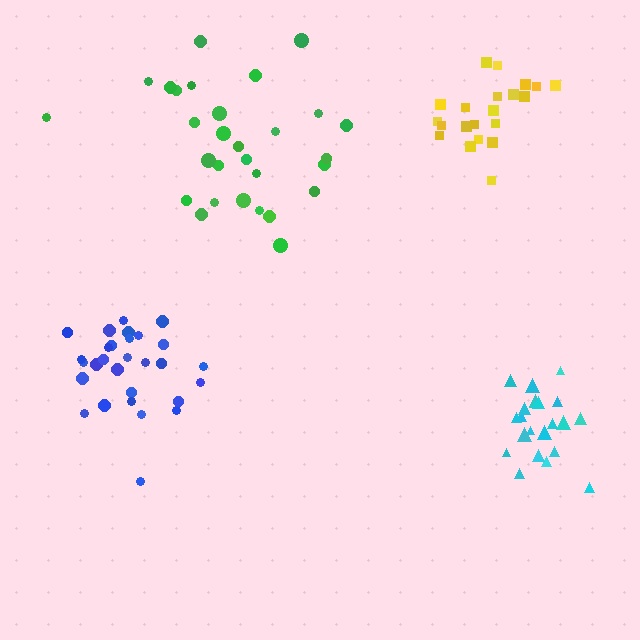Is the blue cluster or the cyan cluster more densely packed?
Cyan.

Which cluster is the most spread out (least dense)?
Green.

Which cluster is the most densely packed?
Cyan.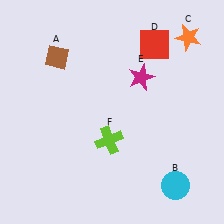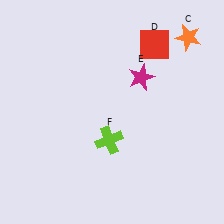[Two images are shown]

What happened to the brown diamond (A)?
The brown diamond (A) was removed in Image 2. It was in the top-left area of Image 1.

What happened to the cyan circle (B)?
The cyan circle (B) was removed in Image 2. It was in the bottom-right area of Image 1.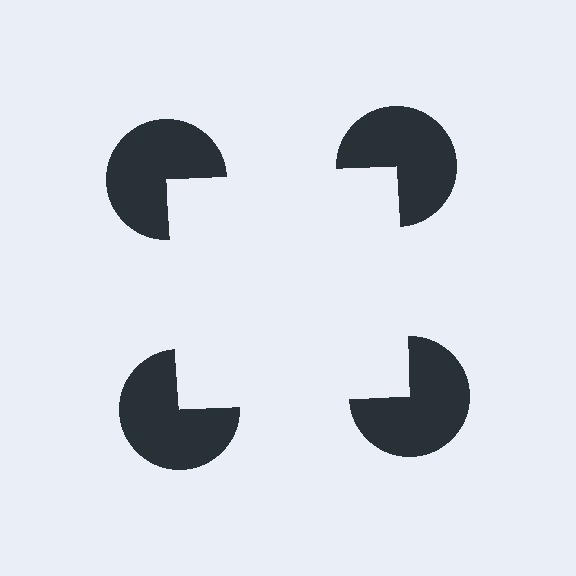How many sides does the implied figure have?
4 sides.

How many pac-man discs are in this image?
There are 4 — one at each vertex of the illusory square.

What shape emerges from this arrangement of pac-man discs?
An illusory square — its edges are inferred from the aligned wedge cuts in the pac-man discs, not physically drawn.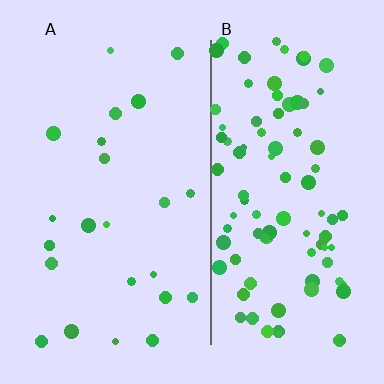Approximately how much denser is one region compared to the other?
Approximately 4.2× — region B over region A.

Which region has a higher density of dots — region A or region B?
B (the right).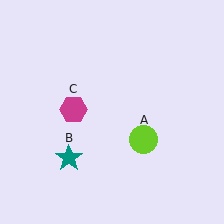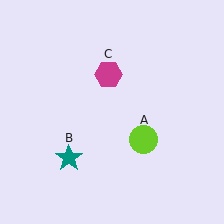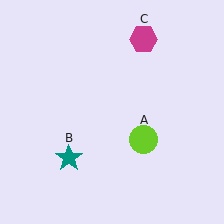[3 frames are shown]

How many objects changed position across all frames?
1 object changed position: magenta hexagon (object C).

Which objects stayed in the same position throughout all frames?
Lime circle (object A) and teal star (object B) remained stationary.